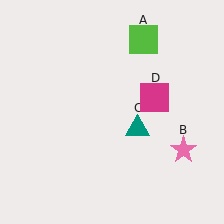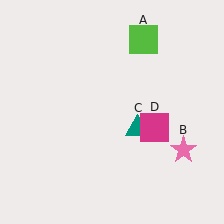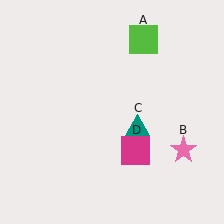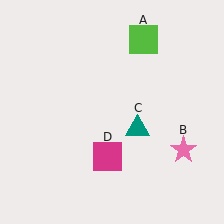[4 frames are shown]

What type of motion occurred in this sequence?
The magenta square (object D) rotated clockwise around the center of the scene.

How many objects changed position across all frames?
1 object changed position: magenta square (object D).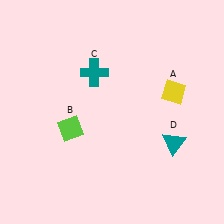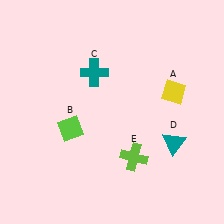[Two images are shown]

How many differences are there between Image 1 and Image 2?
There is 1 difference between the two images.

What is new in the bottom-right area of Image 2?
A lime cross (E) was added in the bottom-right area of Image 2.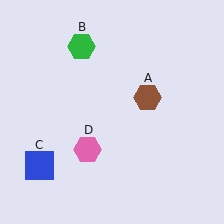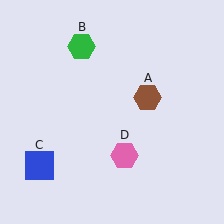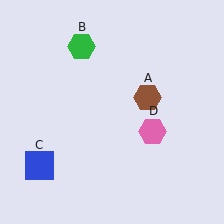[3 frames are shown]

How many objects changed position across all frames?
1 object changed position: pink hexagon (object D).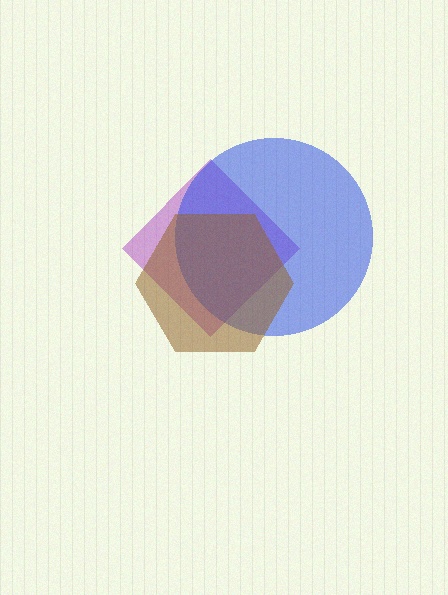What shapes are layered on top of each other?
The layered shapes are: a purple diamond, a blue circle, a brown hexagon.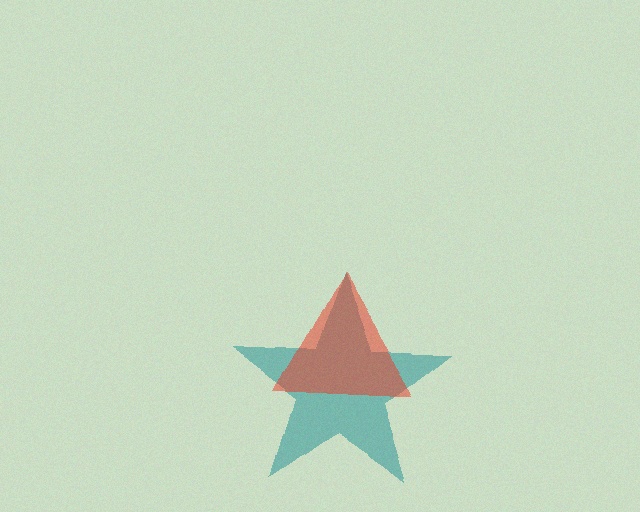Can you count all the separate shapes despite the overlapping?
Yes, there are 2 separate shapes.